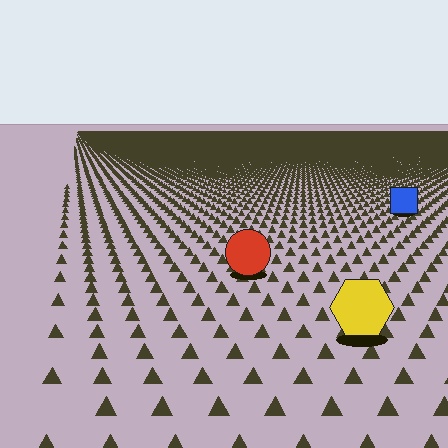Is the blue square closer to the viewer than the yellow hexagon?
No. The yellow hexagon is closer — you can tell from the texture gradient: the ground texture is coarser near it.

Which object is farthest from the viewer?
The blue square is farthest from the viewer. It appears smaller and the ground texture around it is denser.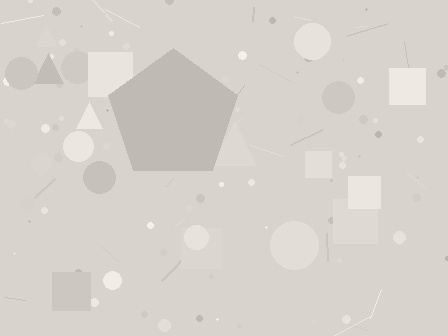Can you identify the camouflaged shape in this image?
The camouflaged shape is a pentagon.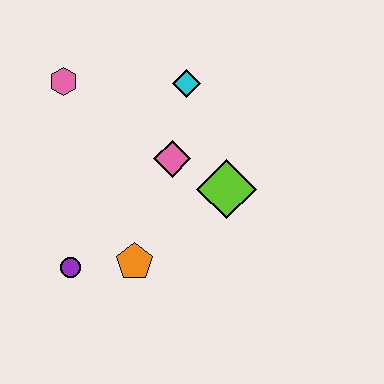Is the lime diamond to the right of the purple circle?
Yes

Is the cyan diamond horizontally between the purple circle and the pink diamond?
No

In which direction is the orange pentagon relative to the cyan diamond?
The orange pentagon is below the cyan diamond.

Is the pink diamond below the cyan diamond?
Yes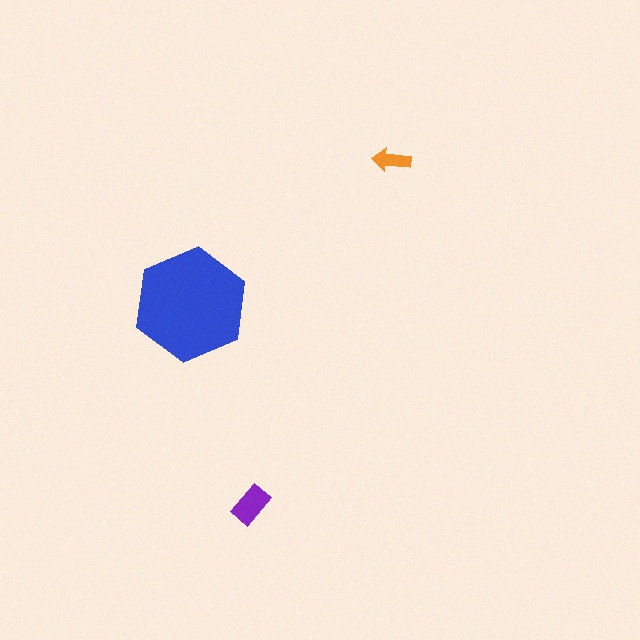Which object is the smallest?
The orange arrow.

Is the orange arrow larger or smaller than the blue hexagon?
Smaller.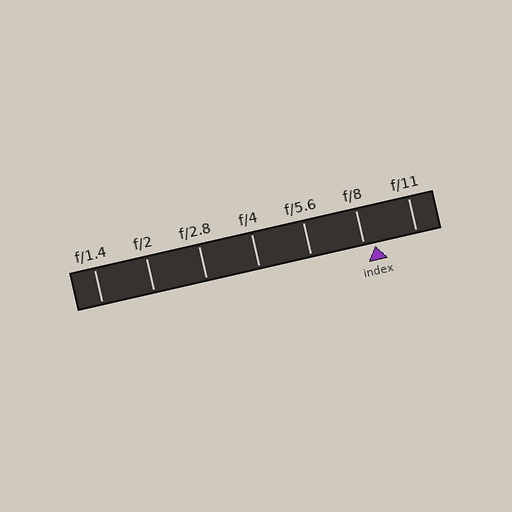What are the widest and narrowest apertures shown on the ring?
The widest aperture shown is f/1.4 and the narrowest is f/11.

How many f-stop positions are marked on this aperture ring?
There are 7 f-stop positions marked.